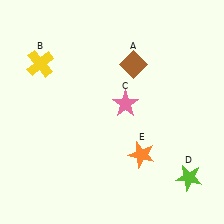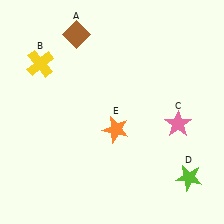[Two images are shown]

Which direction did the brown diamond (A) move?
The brown diamond (A) moved left.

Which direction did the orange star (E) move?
The orange star (E) moved left.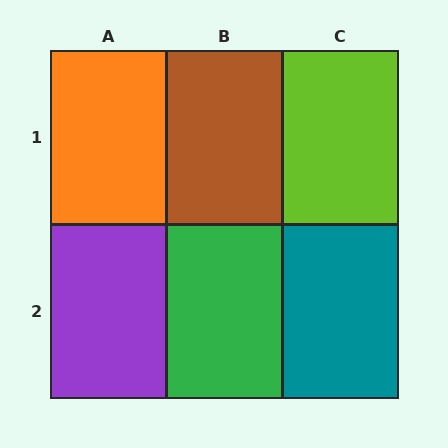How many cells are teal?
1 cell is teal.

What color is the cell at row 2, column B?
Green.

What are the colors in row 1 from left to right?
Orange, brown, lime.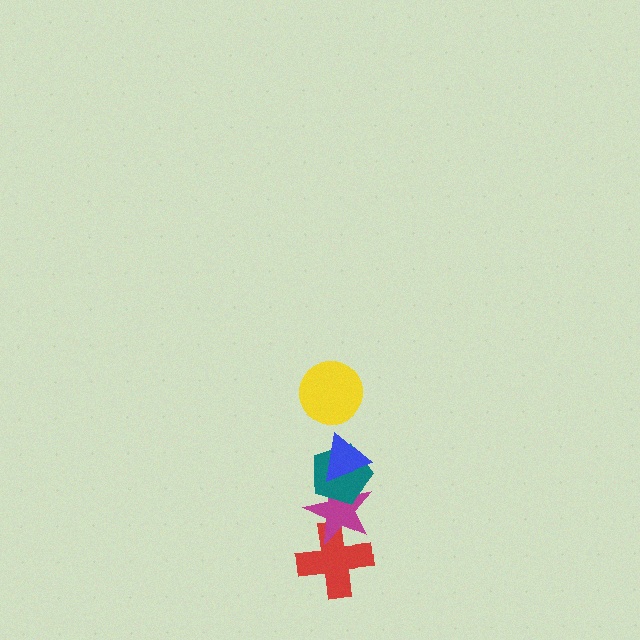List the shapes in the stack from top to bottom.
From top to bottom: the yellow circle, the blue triangle, the teal pentagon, the magenta star, the red cross.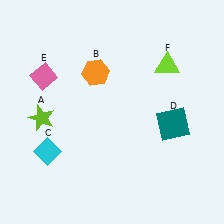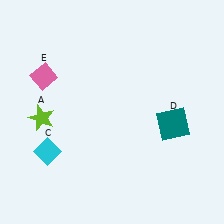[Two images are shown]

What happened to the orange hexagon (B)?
The orange hexagon (B) was removed in Image 2. It was in the top-left area of Image 1.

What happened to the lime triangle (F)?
The lime triangle (F) was removed in Image 2. It was in the top-right area of Image 1.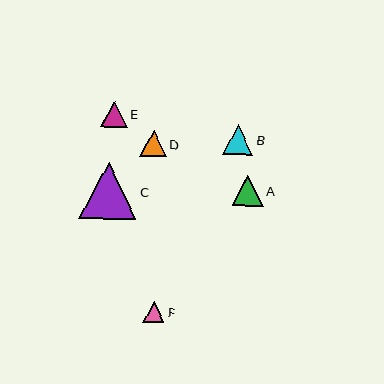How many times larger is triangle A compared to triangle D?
Triangle A is approximately 1.2 times the size of triangle D.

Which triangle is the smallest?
Triangle F is the smallest with a size of approximately 21 pixels.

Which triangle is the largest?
Triangle C is the largest with a size of approximately 58 pixels.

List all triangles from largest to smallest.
From largest to smallest: C, A, B, E, D, F.